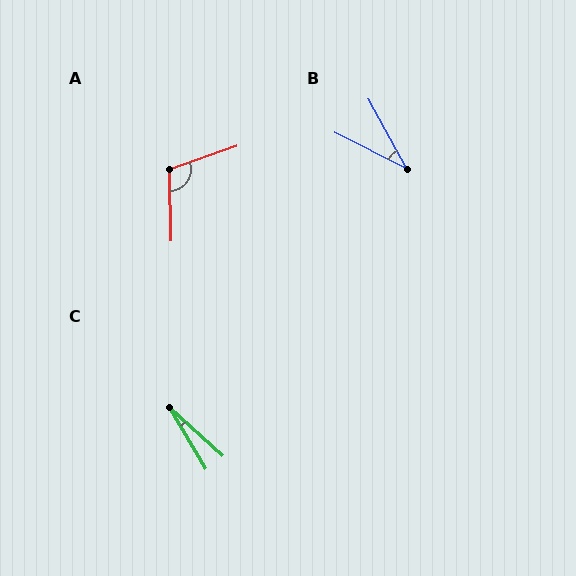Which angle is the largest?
A, at approximately 108 degrees.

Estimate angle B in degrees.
Approximately 35 degrees.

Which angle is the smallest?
C, at approximately 17 degrees.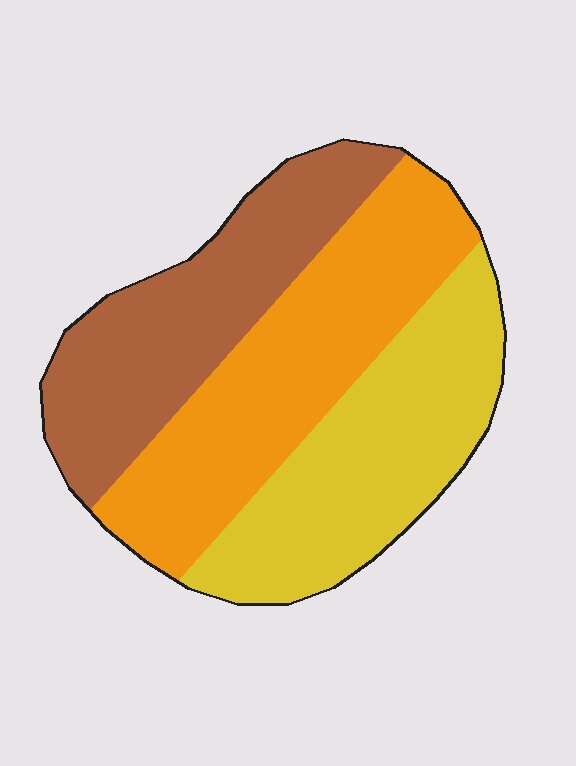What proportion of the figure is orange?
Orange covers roughly 35% of the figure.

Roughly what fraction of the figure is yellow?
Yellow takes up about one third (1/3) of the figure.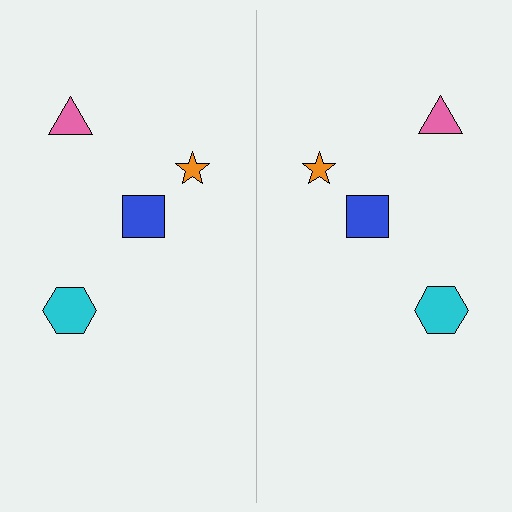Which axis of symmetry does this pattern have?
The pattern has a vertical axis of symmetry running through the center of the image.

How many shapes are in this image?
There are 8 shapes in this image.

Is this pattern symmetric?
Yes, this pattern has bilateral (reflection) symmetry.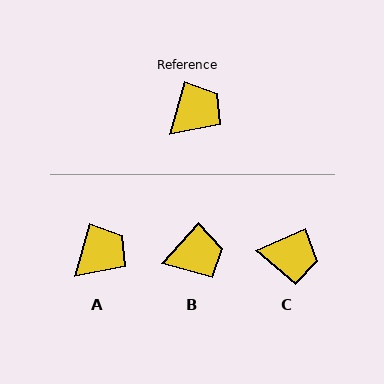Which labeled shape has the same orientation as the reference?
A.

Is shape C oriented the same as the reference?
No, it is off by about 50 degrees.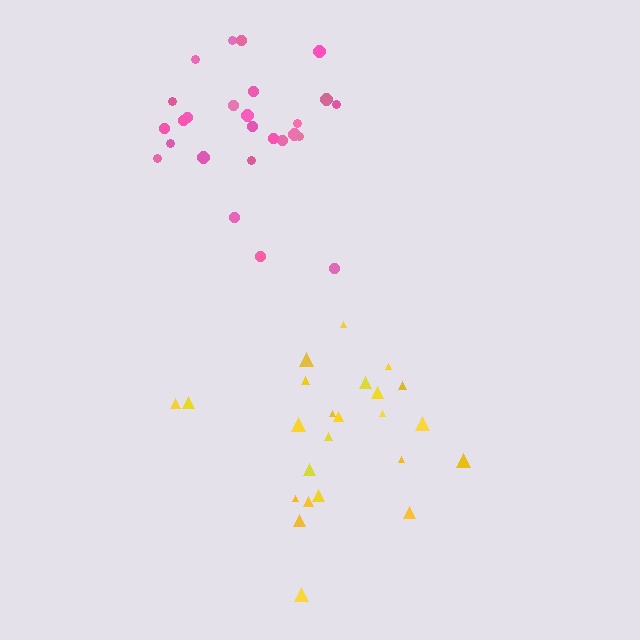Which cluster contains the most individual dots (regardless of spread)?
Pink (26).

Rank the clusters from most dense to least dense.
pink, yellow.